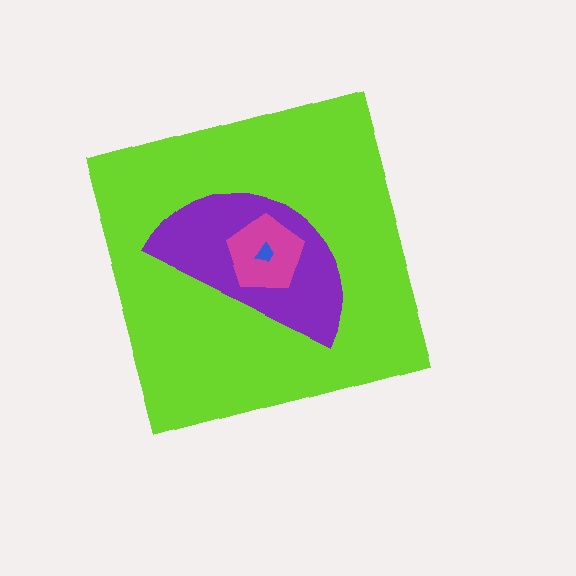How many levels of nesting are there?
4.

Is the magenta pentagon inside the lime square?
Yes.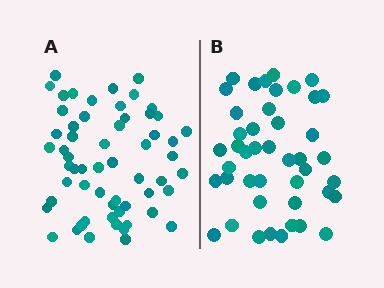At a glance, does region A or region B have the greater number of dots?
Region A (the left region) has more dots.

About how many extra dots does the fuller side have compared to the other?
Region A has approximately 15 more dots than region B.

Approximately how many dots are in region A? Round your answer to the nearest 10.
About 60 dots. (The exact count is 59, which rounds to 60.)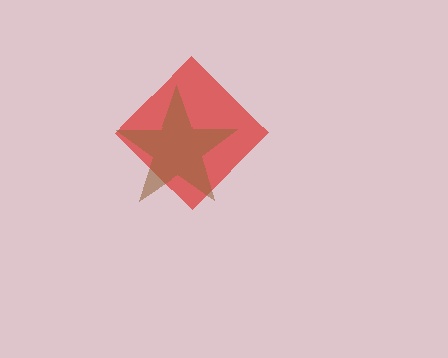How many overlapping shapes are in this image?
There are 2 overlapping shapes in the image.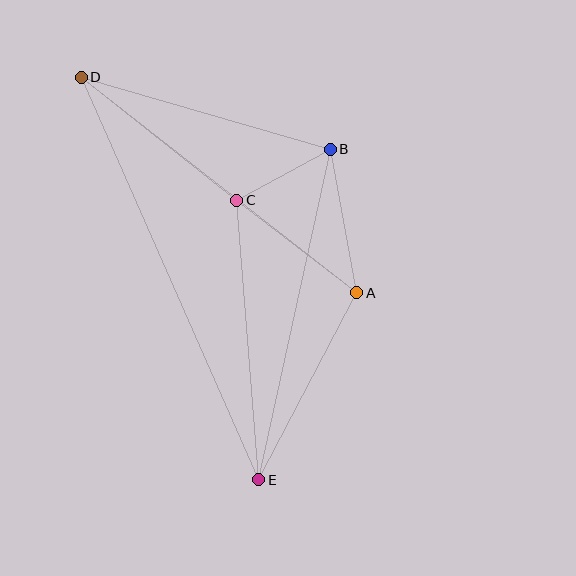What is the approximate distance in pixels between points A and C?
The distance between A and C is approximately 151 pixels.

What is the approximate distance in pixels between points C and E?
The distance between C and E is approximately 280 pixels.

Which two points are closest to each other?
Points B and C are closest to each other.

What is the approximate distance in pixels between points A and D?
The distance between A and D is approximately 349 pixels.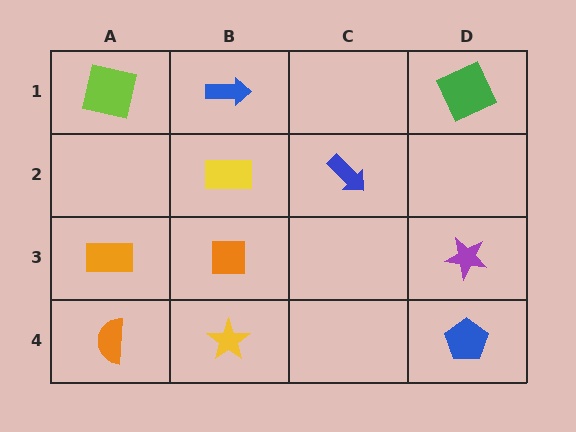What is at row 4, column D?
A blue pentagon.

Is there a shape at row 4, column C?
No, that cell is empty.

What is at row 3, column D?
A purple star.